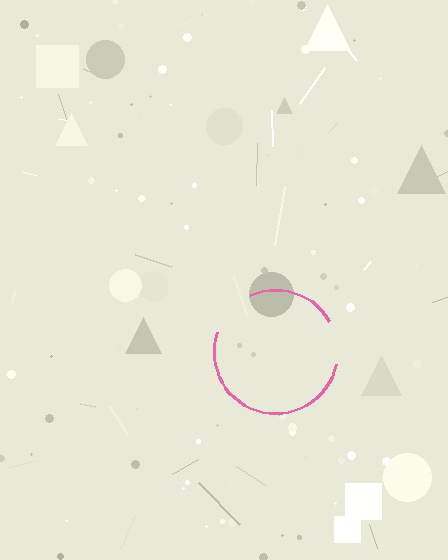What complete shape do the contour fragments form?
The contour fragments form a circle.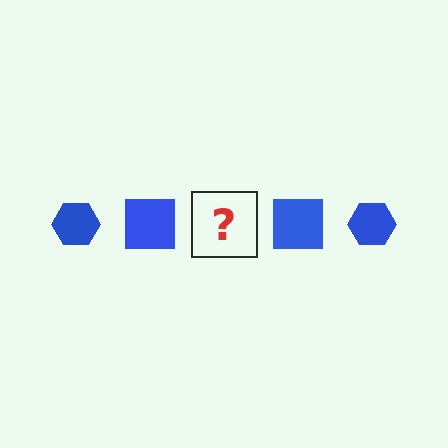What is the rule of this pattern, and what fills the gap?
The rule is that the pattern cycles through hexagon, square shapes in blue. The gap should be filled with a blue hexagon.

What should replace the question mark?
The question mark should be replaced with a blue hexagon.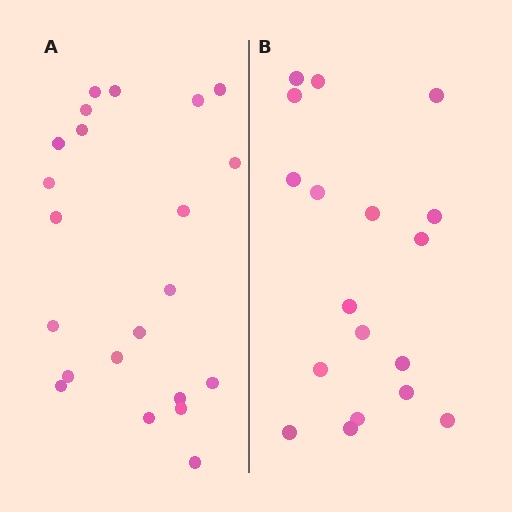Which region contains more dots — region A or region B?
Region A (the left region) has more dots.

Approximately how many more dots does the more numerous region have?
Region A has about 4 more dots than region B.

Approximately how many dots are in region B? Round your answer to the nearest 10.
About 20 dots. (The exact count is 18, which rounds to 20.)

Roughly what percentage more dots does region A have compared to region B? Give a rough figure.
About 20% more.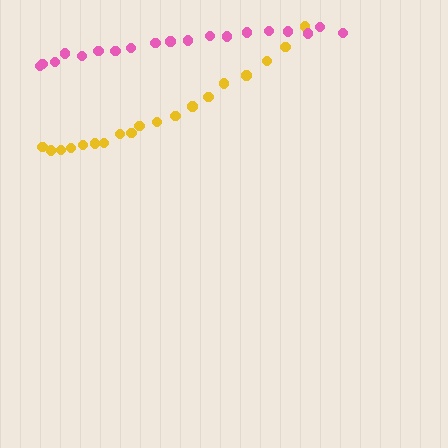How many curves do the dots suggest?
There are 2 distinct paths.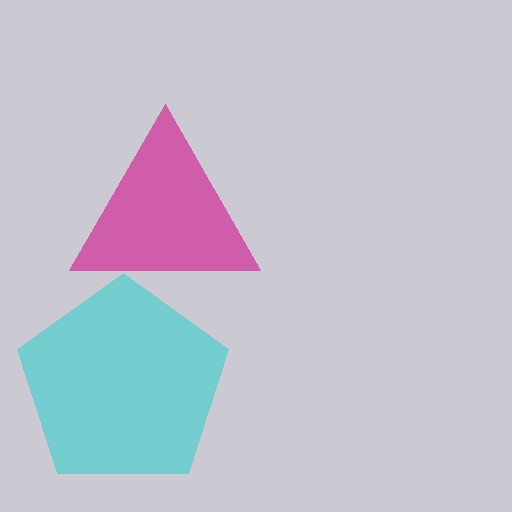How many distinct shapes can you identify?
There are 2 distinct shapes: a magenta triangle, a cyan pentagon.